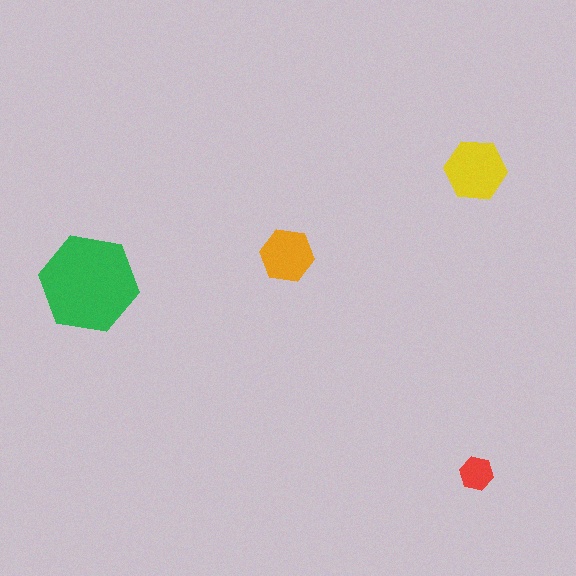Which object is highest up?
The yellow hexagon is topmost.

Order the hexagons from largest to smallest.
the green one, the yellow one, the orange one, the red one.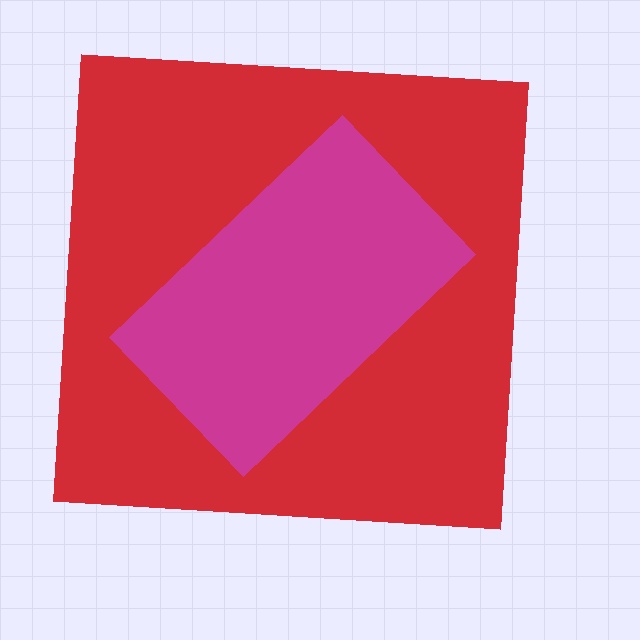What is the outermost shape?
The red square.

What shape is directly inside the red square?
The magenta rectangle.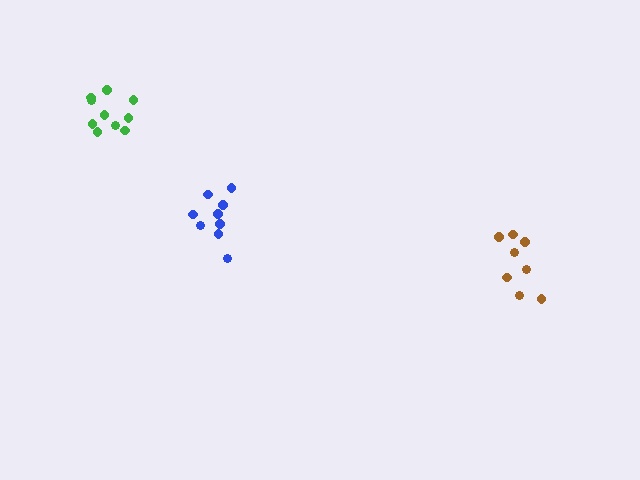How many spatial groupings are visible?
There are 3 spatial groupings.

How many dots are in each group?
Group 1: 8 dots, Group 2: 9 dots, Group 3: 10 dots (27 total).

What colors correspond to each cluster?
The clusters are colored: brown, blue, green.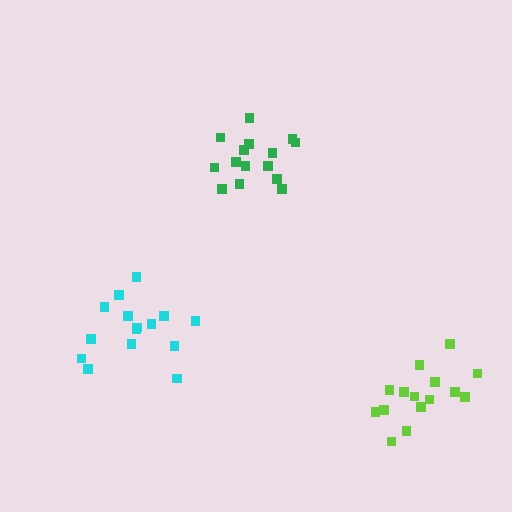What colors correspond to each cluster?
The clusters are colored: cyan, lime, green.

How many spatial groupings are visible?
There are 3 spatial groupings.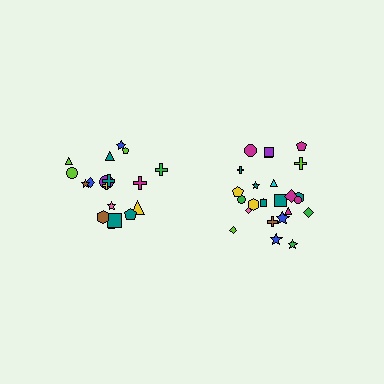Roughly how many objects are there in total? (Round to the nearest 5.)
Roughly 45 objects in total.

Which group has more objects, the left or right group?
The right group.